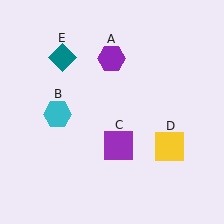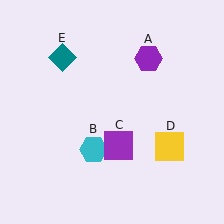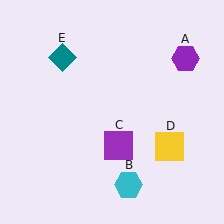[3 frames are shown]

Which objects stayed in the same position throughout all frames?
Purple square (object C) and yellow square (object D) and teal diamond (object E) remained stationary.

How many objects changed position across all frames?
2 objects changed position: purple hexagon (object A), cyan hexagon (object B).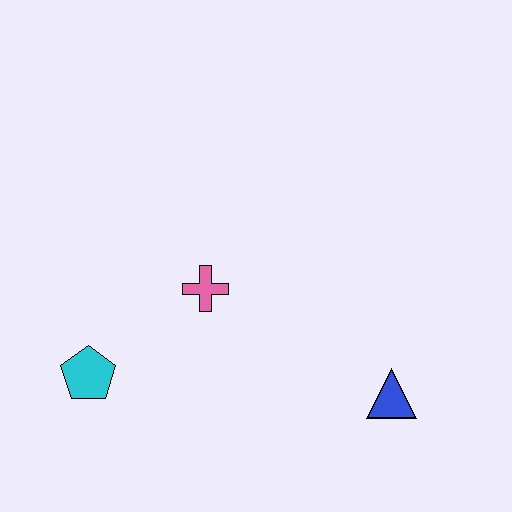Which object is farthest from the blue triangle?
The cyan pentagon is farthest from the blue triangle.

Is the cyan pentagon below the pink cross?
Yes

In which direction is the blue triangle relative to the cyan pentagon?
The blue triangle is to the right of the cyan pentagon.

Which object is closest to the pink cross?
The cyan pentagon is closest to the pink cross.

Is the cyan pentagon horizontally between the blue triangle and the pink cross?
No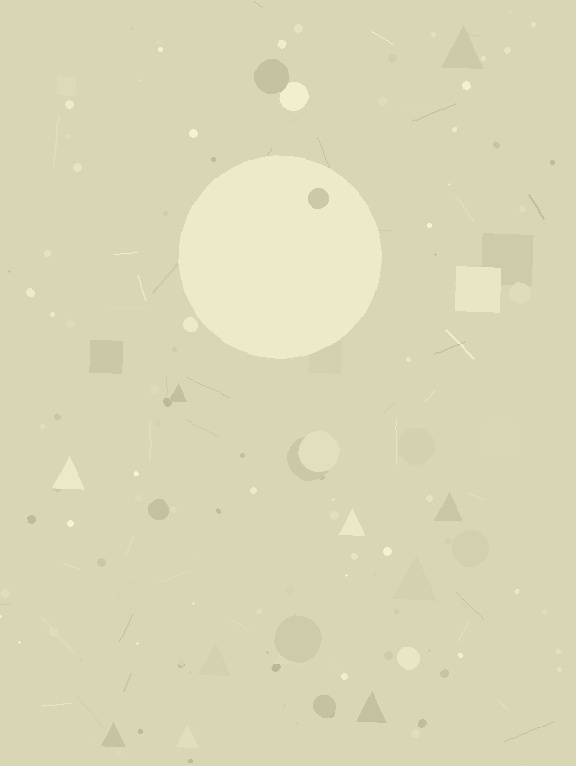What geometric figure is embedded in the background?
A circle is embedded in the background.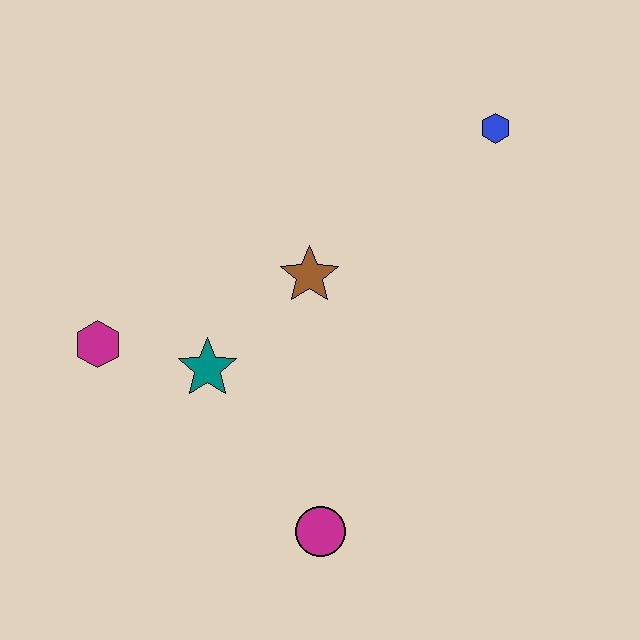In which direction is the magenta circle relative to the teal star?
The magenta circle is below the teal star.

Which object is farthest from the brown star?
The magenta circle is farthest from the brown star.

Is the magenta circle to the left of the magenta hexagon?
No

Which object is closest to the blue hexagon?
The brown star is closest to the blue hexagon.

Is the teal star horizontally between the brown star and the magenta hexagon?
Yes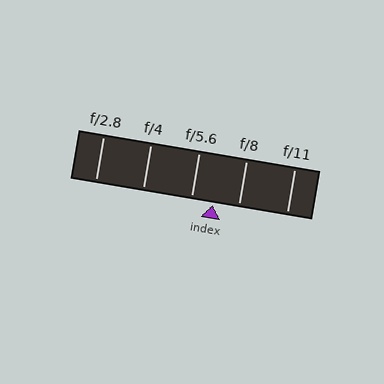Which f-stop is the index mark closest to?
The index mark is closest to f/5.6.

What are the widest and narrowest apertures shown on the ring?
The widest aperture shown is f/2.8 and the narrowest is f/11.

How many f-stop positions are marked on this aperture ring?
There are 5 f-stop positions marked.